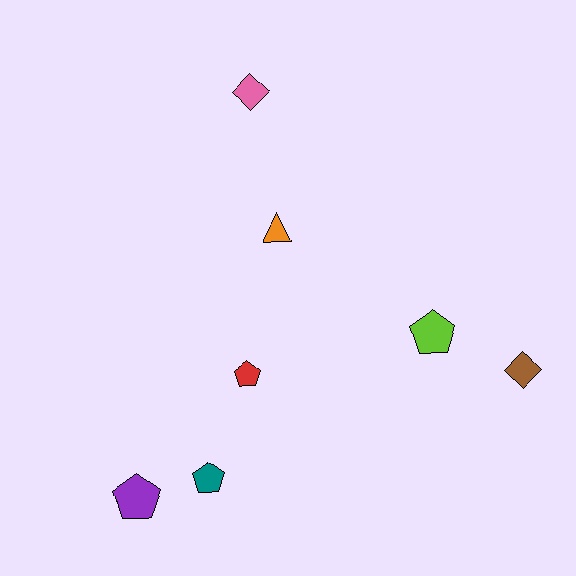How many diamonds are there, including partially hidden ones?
There are 2 diamonds.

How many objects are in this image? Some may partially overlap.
There are 7 objects.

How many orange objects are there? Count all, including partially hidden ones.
There is 1 orange object.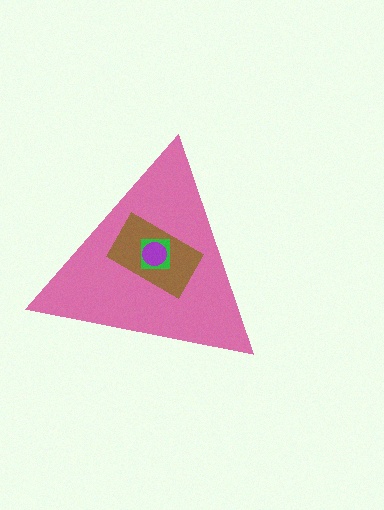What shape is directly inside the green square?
The purple circle.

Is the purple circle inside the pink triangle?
Yes.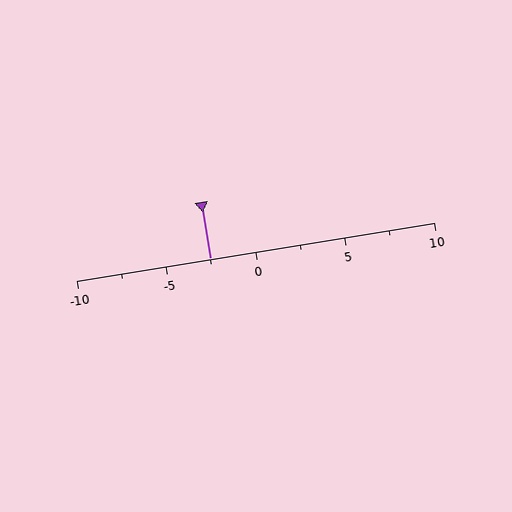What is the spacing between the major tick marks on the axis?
The major ticks are spaced 5 apart.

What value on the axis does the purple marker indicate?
The marker indicates approximately -2.5.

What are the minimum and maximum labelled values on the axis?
The axis runs from -10 to 10.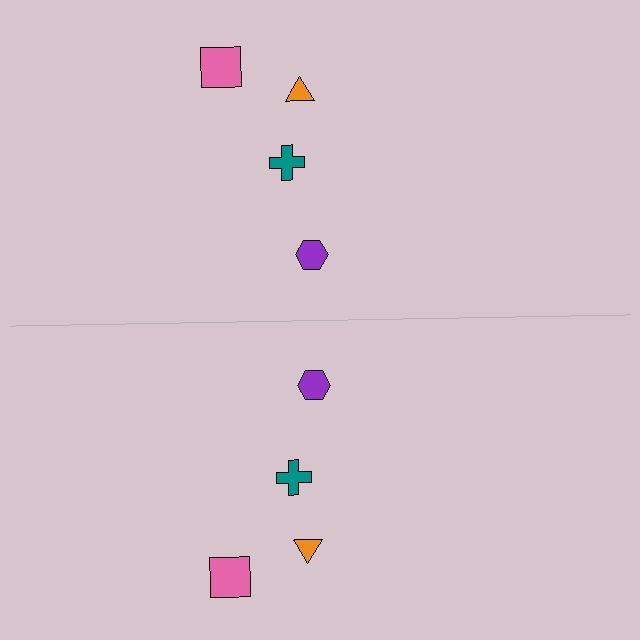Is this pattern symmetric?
Yes, this pattern has bilateral (reflection) symmetry.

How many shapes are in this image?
There are 8 shapes in this image.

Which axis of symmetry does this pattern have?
The pattern has a horizontal axis of symmetry running through the center of the image.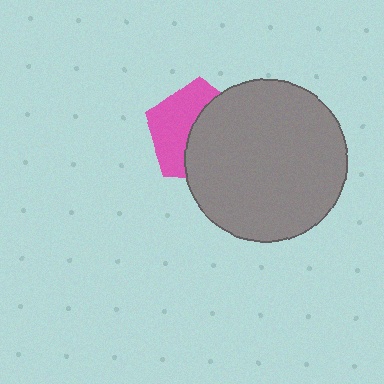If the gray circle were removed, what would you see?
You would see the complete pink pentagon.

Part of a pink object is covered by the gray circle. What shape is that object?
It is a pentagon.